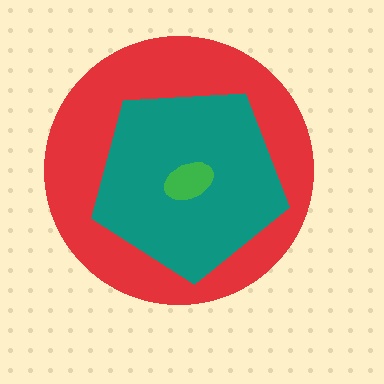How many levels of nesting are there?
3.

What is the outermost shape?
The red circle.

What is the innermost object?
The green ellipse.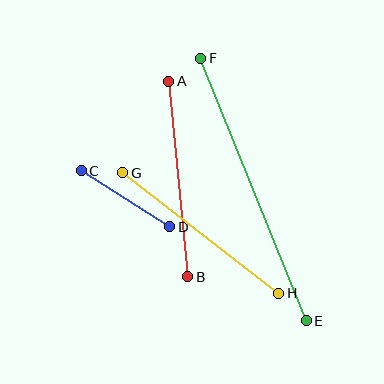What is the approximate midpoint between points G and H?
The midpoint is at approximately (201, 233) pixels.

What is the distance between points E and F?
The distance is approximately 283 pixels.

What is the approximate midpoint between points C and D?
The midpoint is at approximately (126, 199) pixels.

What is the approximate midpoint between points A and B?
The midpoint is at approximately (178, 179) pixels.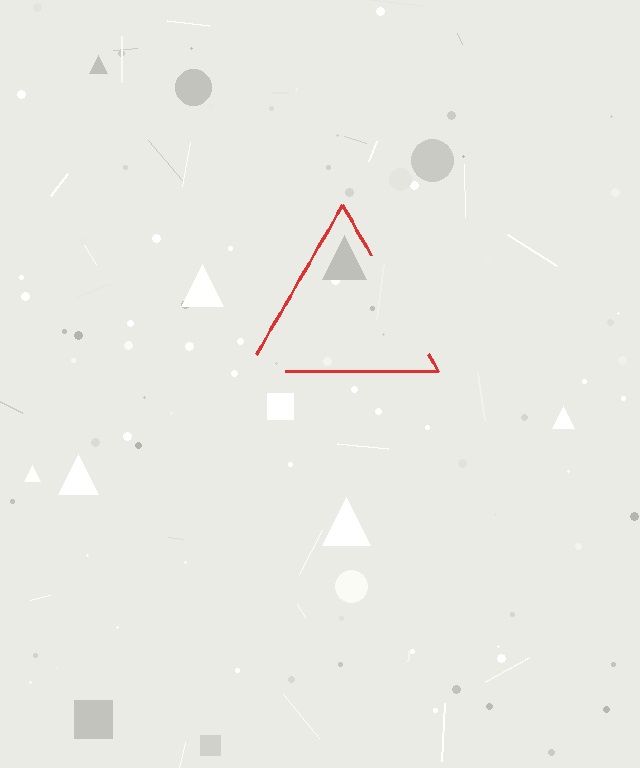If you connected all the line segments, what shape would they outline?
They would outline a triangle.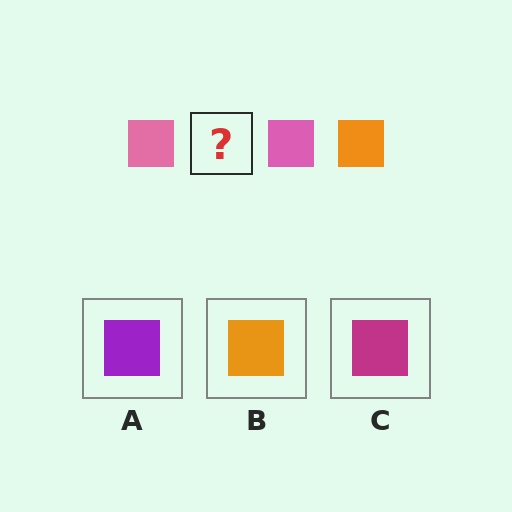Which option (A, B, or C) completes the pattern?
B.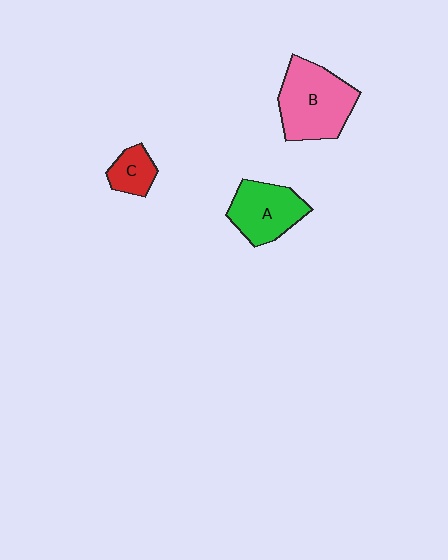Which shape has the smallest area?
Shape C (red).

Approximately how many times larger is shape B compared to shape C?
Approximately 2.6 times.